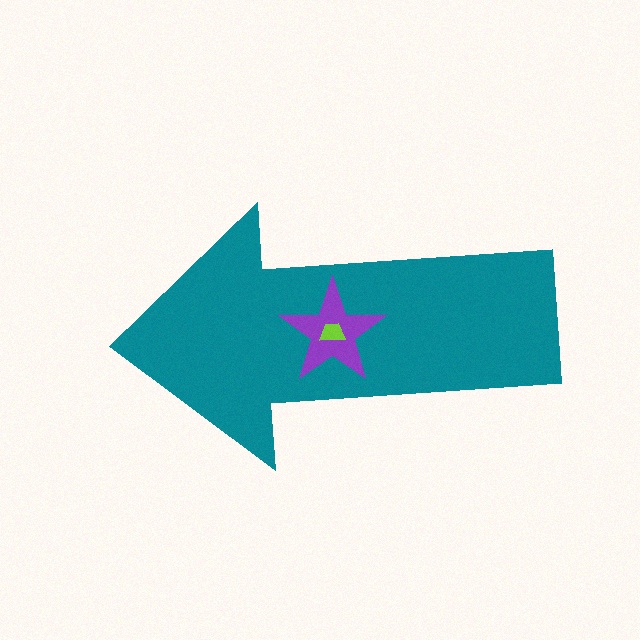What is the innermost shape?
The lime trapezoid.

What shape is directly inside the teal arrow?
The purple star.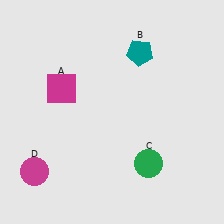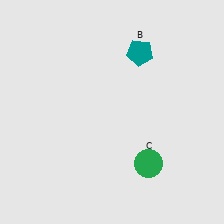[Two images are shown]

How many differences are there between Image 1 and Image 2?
There are 2 differences between the two images.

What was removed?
The magenta circle (D), the magenta square (A) were removed in Image 2.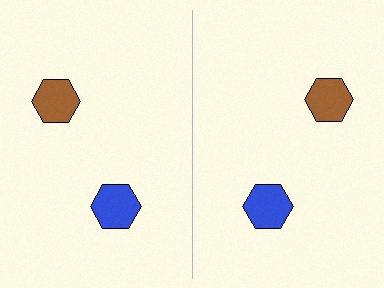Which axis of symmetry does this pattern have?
The pattern has a vertical axis of symmetry running through the center of the image.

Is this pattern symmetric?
Yes, this pattern has bilateral (reflection) symmetry.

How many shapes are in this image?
There are 4 shapes in this image.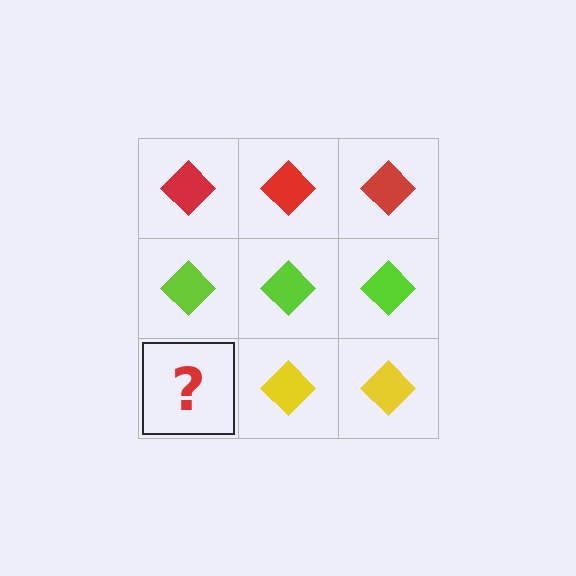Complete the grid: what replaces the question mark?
The question mark should be replaced with a yellow diamond.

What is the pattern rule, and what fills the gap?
The rule is that each row has a consistent color. The gap should be filled with a yellow diamond.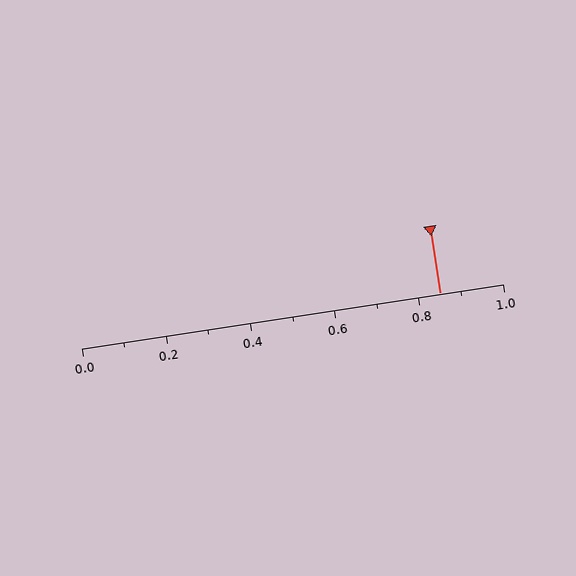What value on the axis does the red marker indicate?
The marker indicates approximately 0.85.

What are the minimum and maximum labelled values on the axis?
The axis runs from 0.0 to 1.0.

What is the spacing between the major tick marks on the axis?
The major ticks are spaced 0.2 apart.